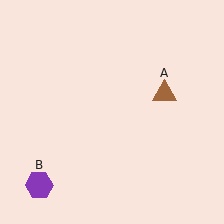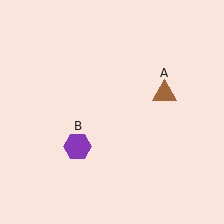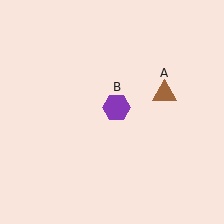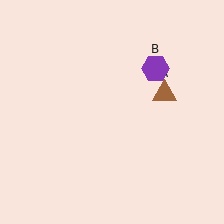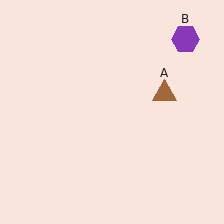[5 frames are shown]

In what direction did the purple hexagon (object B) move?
The purple hexagon (object B) moved up and to the right.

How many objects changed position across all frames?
1 object changed position: purple hexagon (object B).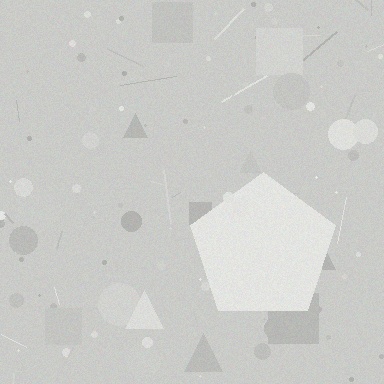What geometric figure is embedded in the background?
A pentagon is embedded in the background.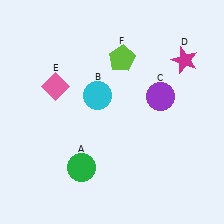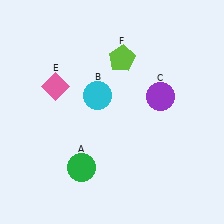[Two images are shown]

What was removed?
The magenta star (D) was removed in Image 2.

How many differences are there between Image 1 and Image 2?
There is 1 difference between the two images.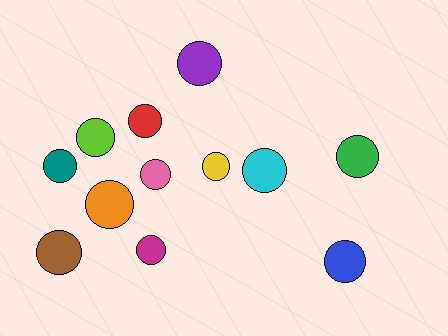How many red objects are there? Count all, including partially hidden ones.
There is 1 red object.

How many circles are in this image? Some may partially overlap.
There are 12 circles.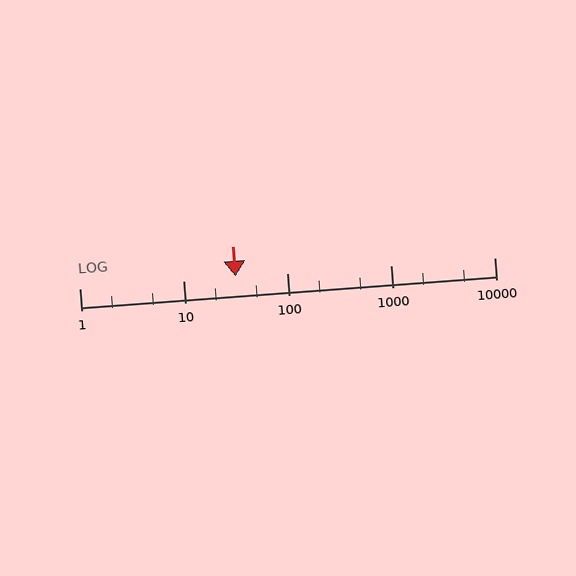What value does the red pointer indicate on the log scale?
The pointer indicates approximately 32.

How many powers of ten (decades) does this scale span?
The scale spans 4 decades, from 1 to 10000.